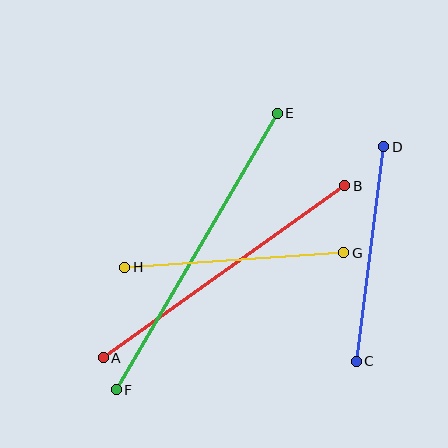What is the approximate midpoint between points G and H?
The midpoint is at approximately (234, 260) pixels.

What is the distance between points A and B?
The distance is approximately 296 pixels.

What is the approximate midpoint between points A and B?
The midpoint is at approximately (224, 272) pixels.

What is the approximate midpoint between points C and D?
The midpoint is at approximately (370, 254) pixels.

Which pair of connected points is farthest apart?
Points E and F are farthest apart.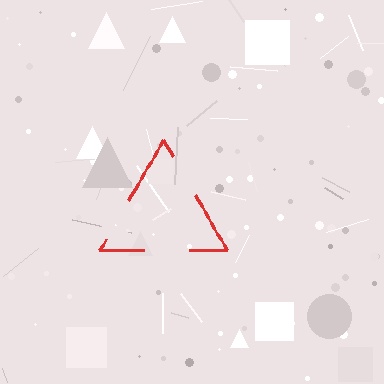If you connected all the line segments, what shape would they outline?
They would outline a triangle.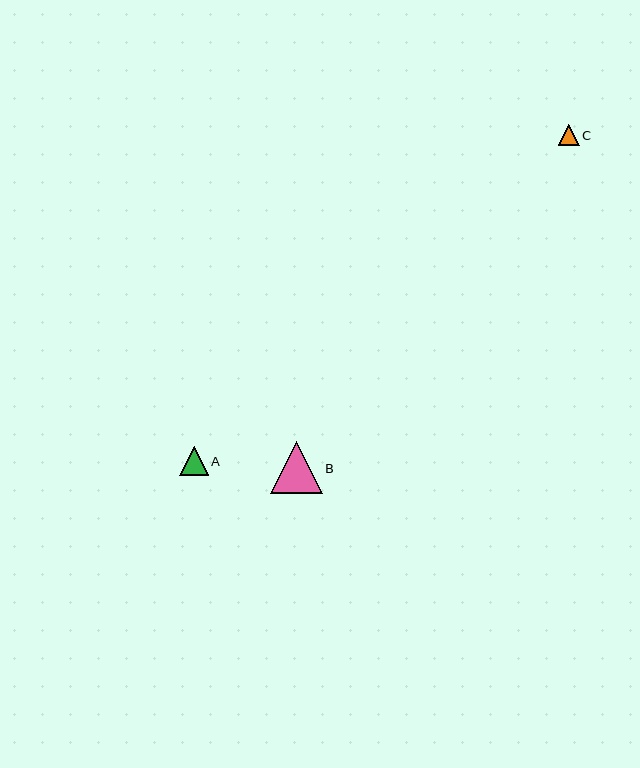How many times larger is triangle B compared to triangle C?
Triangle B is approximately 2.5 times the size of triangle C.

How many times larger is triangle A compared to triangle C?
Triangle A is approximately 1.4 times the size of triangle C.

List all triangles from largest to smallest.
From largest to smallest: B, A, C.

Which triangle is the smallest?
Triangle C is the smallest with a size of approximately 20 pixels.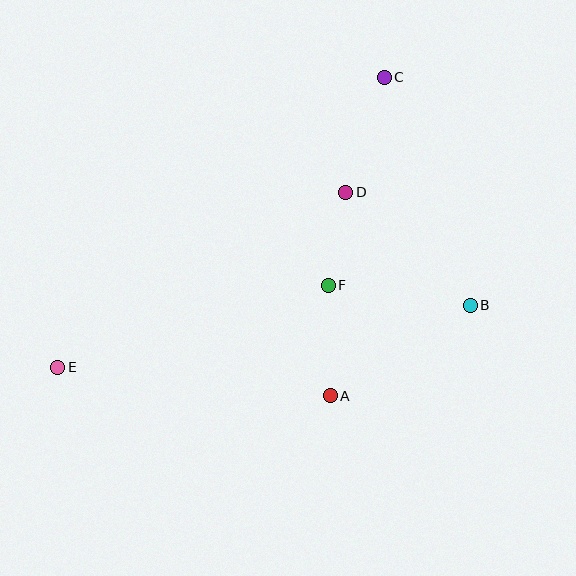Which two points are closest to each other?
Points D and F are closest to each other.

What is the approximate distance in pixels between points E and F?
The distance between E and F is approximately 283 pixels.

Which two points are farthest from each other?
Points C and E are farthest from each other.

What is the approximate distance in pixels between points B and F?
The distance between B and F is approximately 143 pixels.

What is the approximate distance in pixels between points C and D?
The distance between C and D is approximately 121 pixels.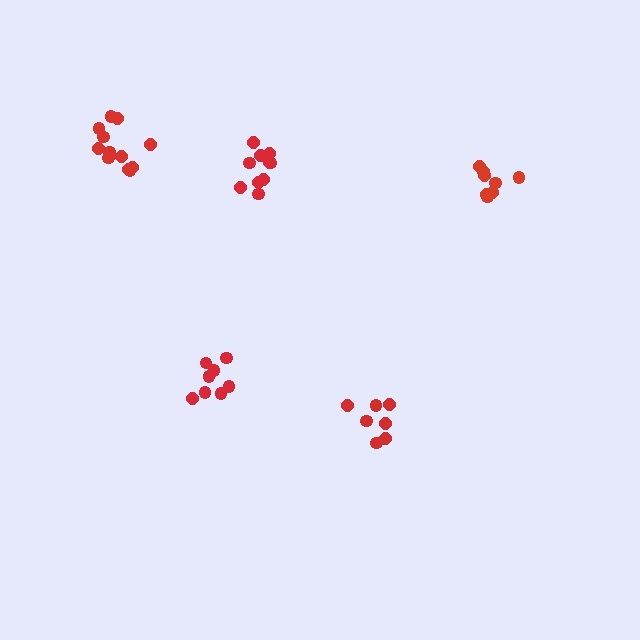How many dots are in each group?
Group 1: 8 dots, Group 2: 7 dots, Group 3: 8 dots, Group 4: 12 dots, Group 5: 10 dots (45 total).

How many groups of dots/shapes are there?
There are 5 groups.